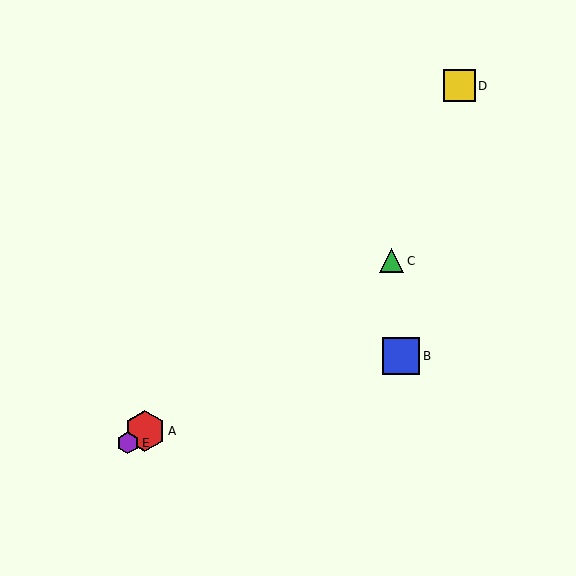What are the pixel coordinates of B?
Object B is at (401, 356).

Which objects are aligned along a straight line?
Objects A, C, E are aligned along a straight line.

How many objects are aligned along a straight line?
3 objects (A, C, E) are aligned along a straight line.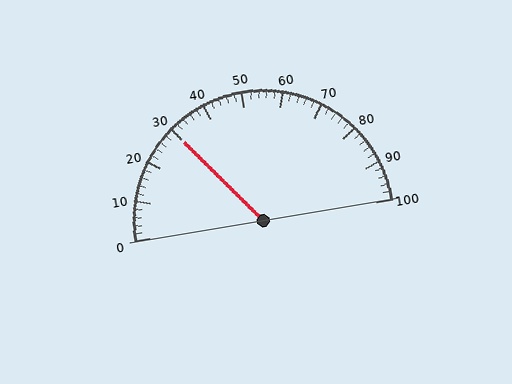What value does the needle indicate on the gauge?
The needle indicates approximately 30.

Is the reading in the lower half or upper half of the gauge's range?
The reading is in the lower half of the range (0 to 100).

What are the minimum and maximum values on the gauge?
The gauge ranges from 0 to 100.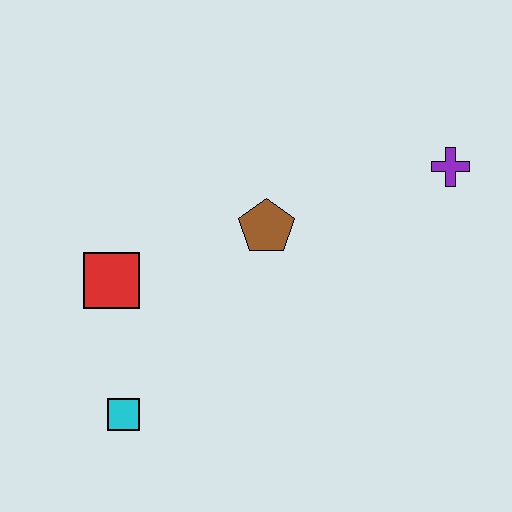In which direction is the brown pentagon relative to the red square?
The brown pentagon is to the right of the red square.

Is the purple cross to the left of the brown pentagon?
No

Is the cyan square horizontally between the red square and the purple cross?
Yes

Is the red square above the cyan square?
Yes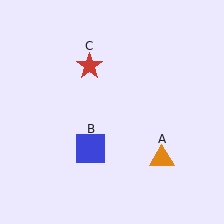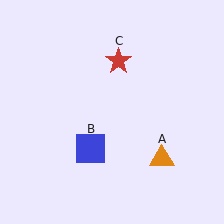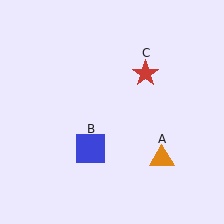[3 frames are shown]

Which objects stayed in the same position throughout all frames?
Orange triangle (object A) and blue square (object B) remained stationary.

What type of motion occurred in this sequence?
The red star (object C) rotated clockwise around the center of the scene.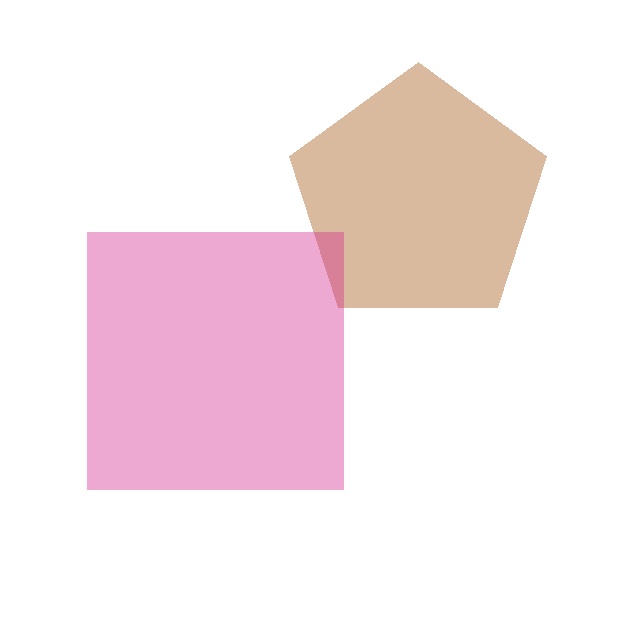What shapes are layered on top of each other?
The layered shapes are: a brown pentagon, a magenta square.